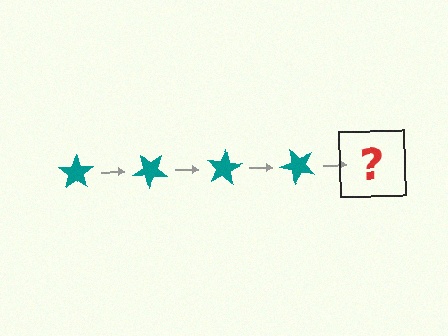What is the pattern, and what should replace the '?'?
The pattern is that the star rotates 40 degrees each step. The '?' should be a teal star rotated 160 degrees.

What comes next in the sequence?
The next element should be a teal star rotated 160 degrees.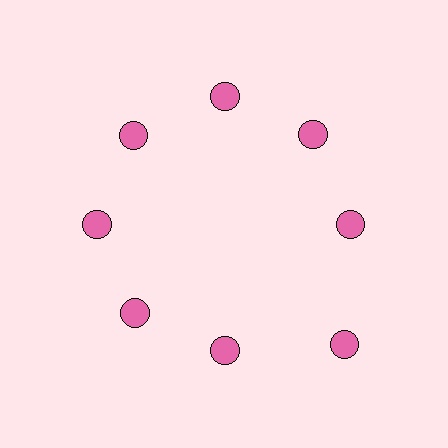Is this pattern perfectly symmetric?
No. The 8 pink circles are arranged in a ring, but one element near the 4 o'clock position is pushed outward from the center, breaking the 8-fold rotational symmetry.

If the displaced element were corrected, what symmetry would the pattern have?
It would have 8-fold rotational symmetry — the pattern would map onto itself every 45 degrees.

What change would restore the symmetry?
The symmetry would be restored by moving it inward, back onto the ring so that all 8 circles sit at equal angles and equal distance from the center.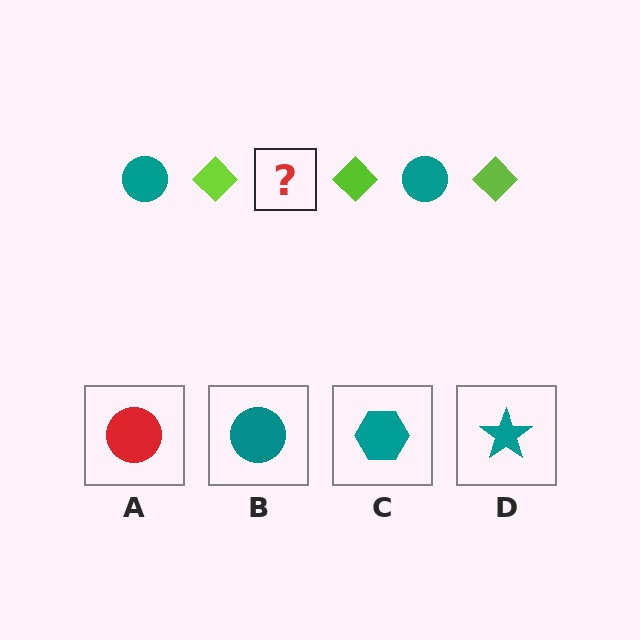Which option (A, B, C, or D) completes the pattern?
B.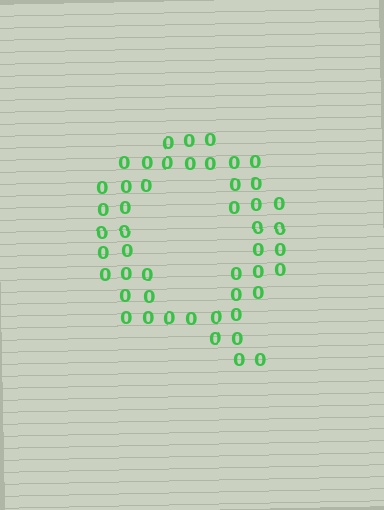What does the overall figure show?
The overall figure shows the letter Q.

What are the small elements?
The small elements are digit 0's.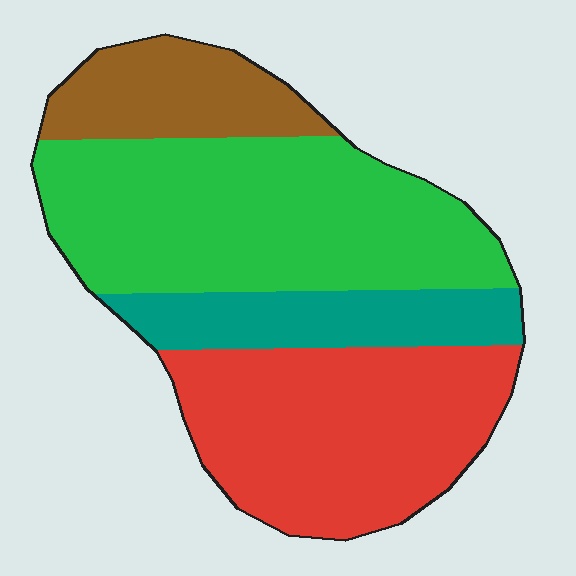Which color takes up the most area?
Green, at roughly 40%.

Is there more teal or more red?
Red.